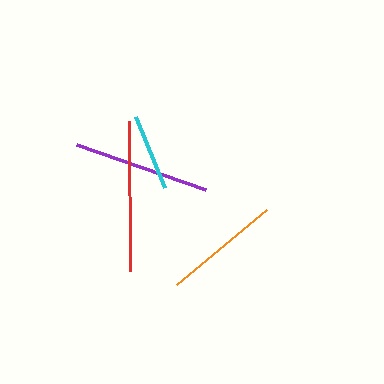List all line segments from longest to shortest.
From longest to shortest: red, purple, orange, cyan.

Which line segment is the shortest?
The cyan line is the shortest at approximately 76 pixels.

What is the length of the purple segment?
The purple segment is approximately 136 pixels long.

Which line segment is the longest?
The red line is the longest at approximately 150 pixels.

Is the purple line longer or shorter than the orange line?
The purple line is longer than the orange line.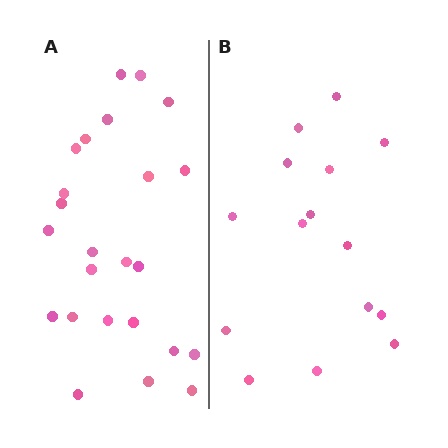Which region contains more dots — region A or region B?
Region A (the left region) has more dots.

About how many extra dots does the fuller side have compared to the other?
Region A has roughly 8 or so more dots than region B.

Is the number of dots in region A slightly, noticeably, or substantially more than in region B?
Region A has substantially more. The ratio is roughly 1.6 to 1.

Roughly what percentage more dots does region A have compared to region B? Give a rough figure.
About 60% more.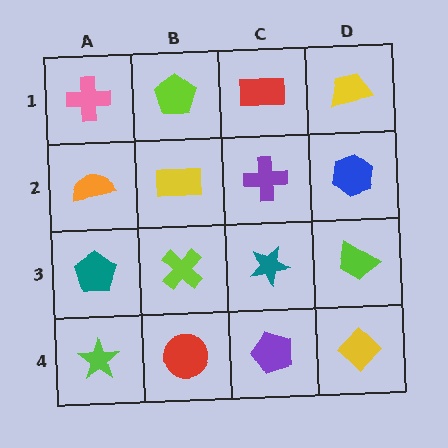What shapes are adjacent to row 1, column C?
A purple cross (row 2, column C), a lime pentagon (row 1, column B), a yellow trapezoid (row 1, column D).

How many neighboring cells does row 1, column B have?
3.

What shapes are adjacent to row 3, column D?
A blue hexagon (row 2, column D), a yellow diamond (row 4, column D), a teal star (row 3, column C).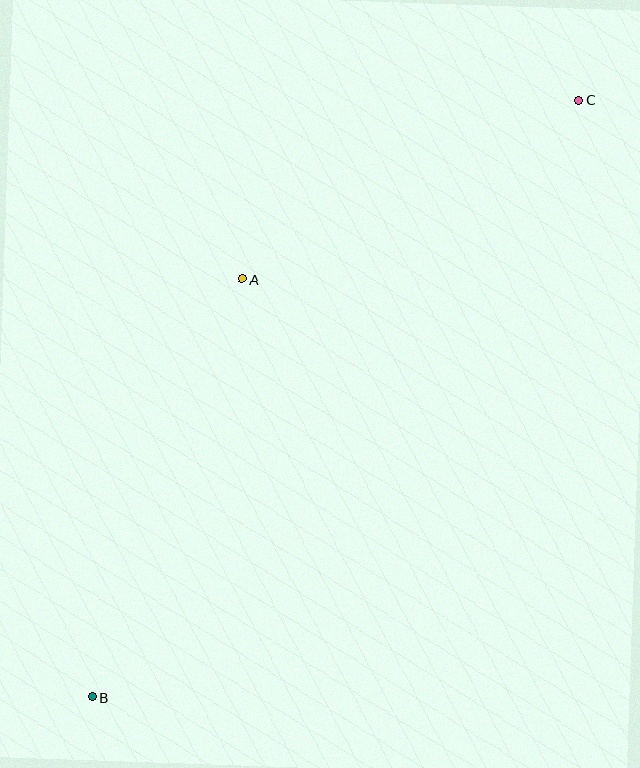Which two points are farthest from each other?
Points B and C are farthest from each other.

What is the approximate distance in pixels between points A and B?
The distance between A and B is approximately 444 pixels.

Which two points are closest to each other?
Points A and C are closest to each other.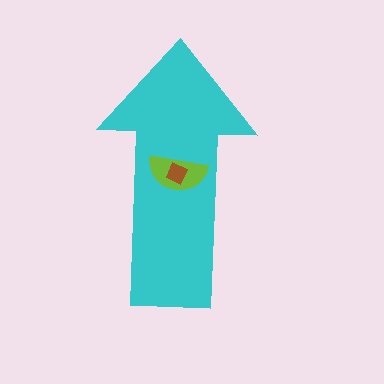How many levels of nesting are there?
3.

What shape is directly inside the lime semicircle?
The brown diamond.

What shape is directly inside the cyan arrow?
The lime semicircle.